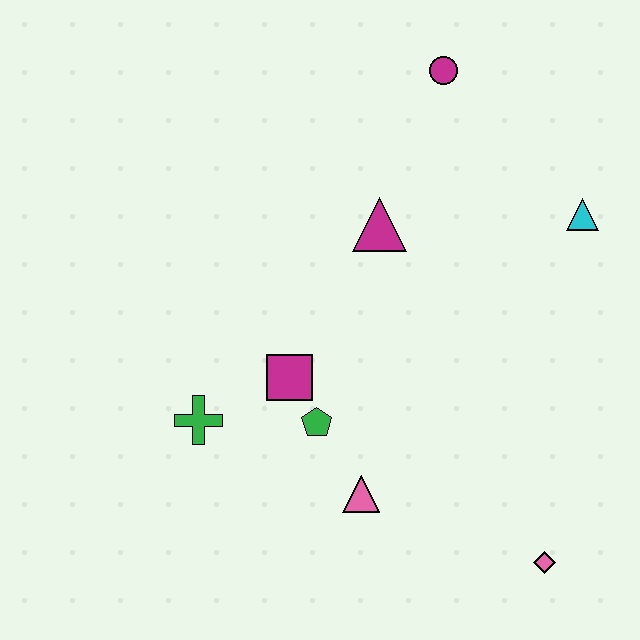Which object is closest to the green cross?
The magenta square is closest to the green cross.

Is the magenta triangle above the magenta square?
Yes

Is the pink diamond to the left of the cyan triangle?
Yes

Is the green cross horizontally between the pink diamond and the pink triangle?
No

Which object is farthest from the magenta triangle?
The pink diamond is farthest from the magenta triangle.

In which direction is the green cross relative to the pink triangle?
The green cross is to the left of the pink triangle.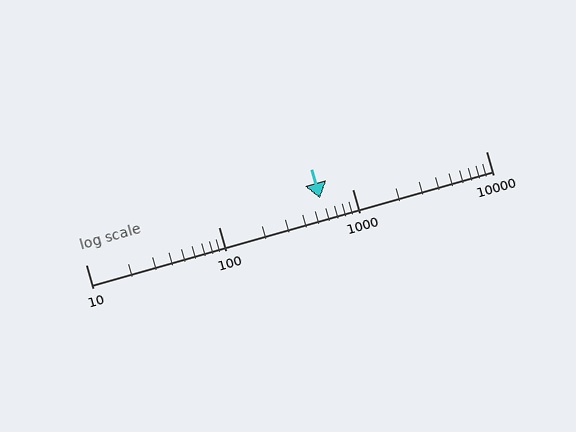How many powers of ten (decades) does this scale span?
The scale spans 3 decades, from 10 to 10000.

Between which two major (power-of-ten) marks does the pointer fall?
The pointer is between 100 and 1000.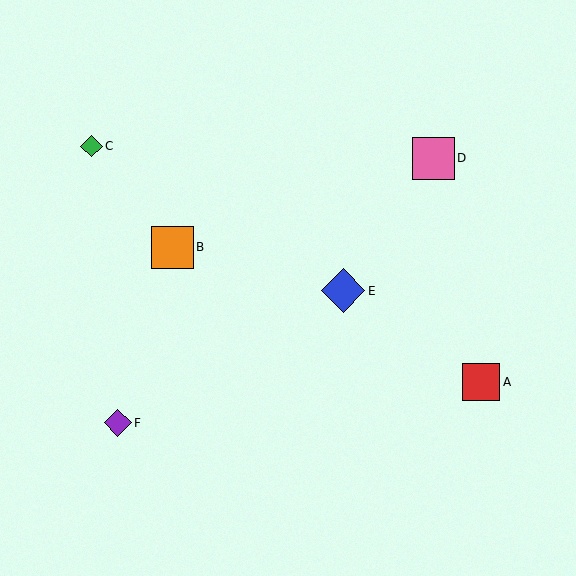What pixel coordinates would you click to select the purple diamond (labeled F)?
Click at (118, 423) to select the purple diamond F.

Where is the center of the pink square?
The center of the pink square is at (434, 158).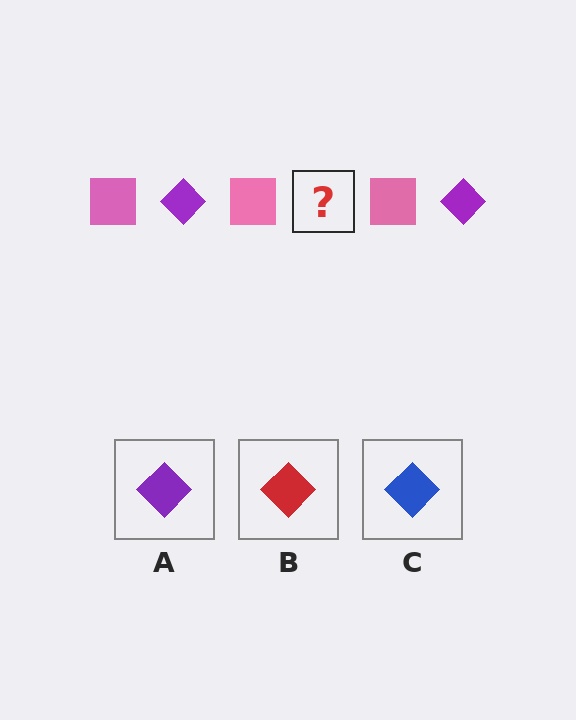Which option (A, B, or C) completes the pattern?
A.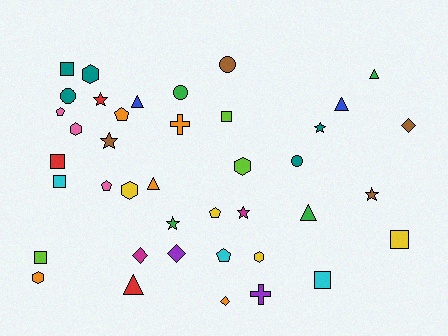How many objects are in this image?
There are 40 objects.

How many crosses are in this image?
There are 2 crosses.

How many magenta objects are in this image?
There are 2 magenta objects.